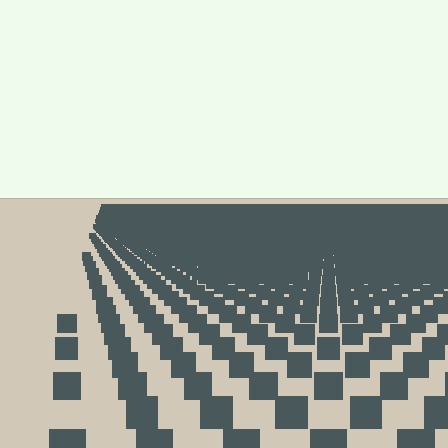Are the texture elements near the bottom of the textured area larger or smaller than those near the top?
Larger. Near the bottom, elements are closer to the viewer and appear at a bigger on-screen size.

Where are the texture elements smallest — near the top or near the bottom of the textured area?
Near the top.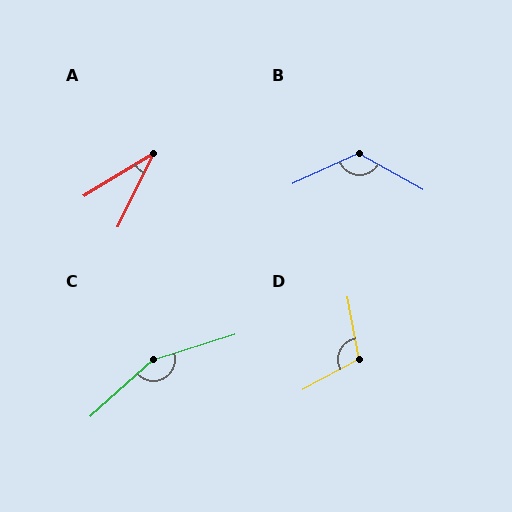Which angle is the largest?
C, at approximately 155 degrees.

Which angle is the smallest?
A, at approximately 33 degrees.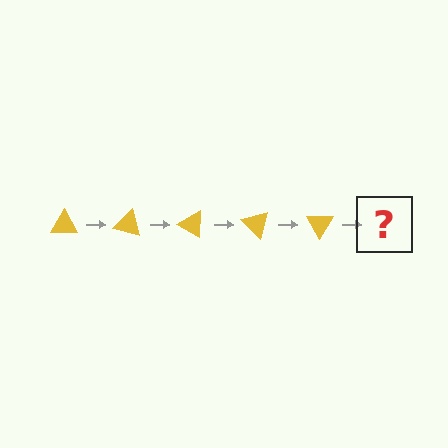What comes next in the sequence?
The next element should be a yellow triangle rotated 75 degrees.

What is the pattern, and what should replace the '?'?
The pattern is that the triangle rotates 15 degrees each step. The '?' should be a yellow triangle rotated 75 degrees.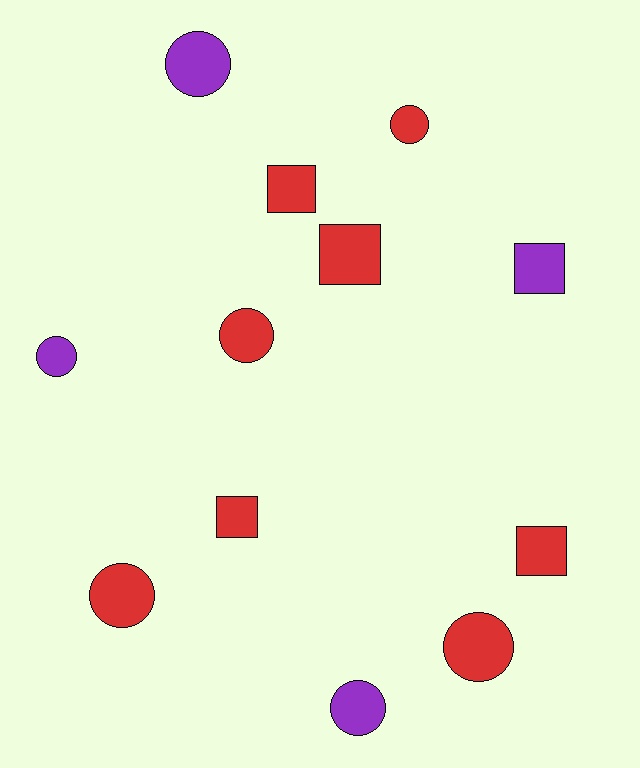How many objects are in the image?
There are 12 objects.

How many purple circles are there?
There are 3 purple circles.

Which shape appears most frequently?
Circle, with 7 objects.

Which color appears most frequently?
Red, with 8 objects.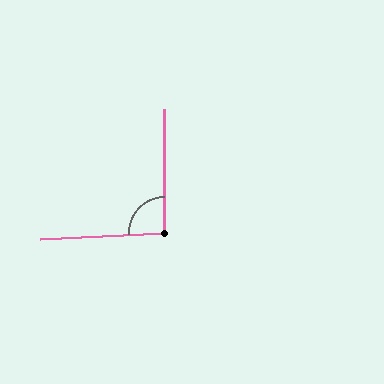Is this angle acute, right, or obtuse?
It is approximately a right angle.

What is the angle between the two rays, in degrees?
Approximately 93 degrees.